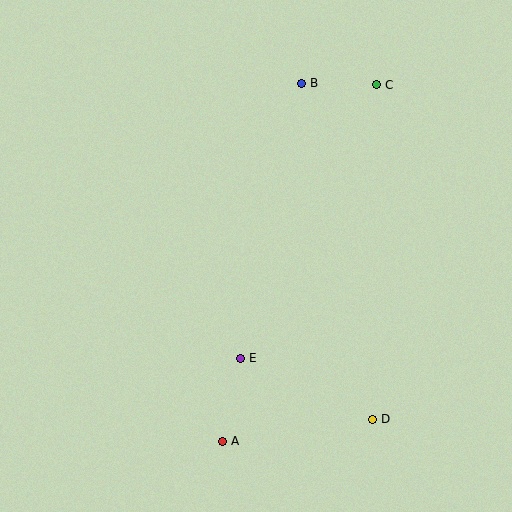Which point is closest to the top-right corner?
Point C is closest to the top-right corner.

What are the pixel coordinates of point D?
Point D is at (373, 419).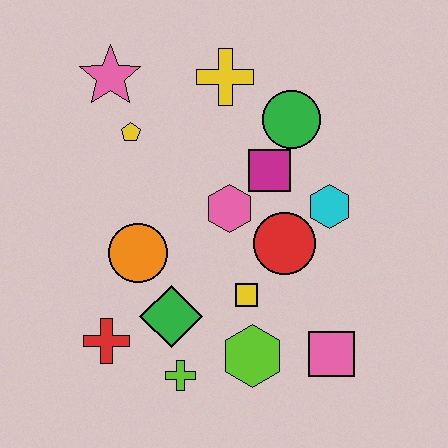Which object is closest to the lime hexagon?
The yellow square is closest to the lime hexagon.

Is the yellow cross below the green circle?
No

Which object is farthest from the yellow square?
The pink star is farthest from the yellow square.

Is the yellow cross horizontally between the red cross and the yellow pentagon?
No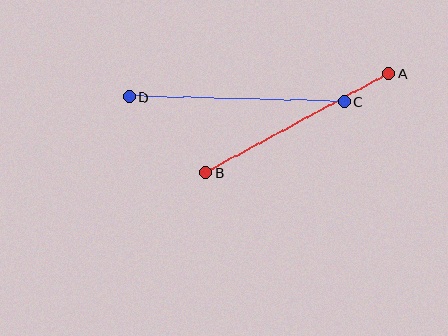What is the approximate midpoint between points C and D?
The midpoint is at approximately (237, 99) pixels.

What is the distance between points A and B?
The distance is approximately 208 pixels.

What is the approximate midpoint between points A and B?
The midpoint is at approximately (297, 123) pixels.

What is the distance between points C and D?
The distance is approximately 215 pixels.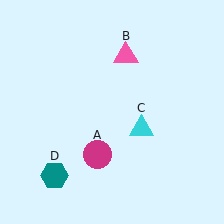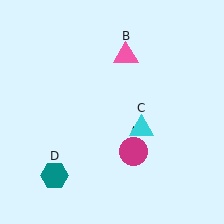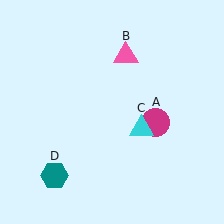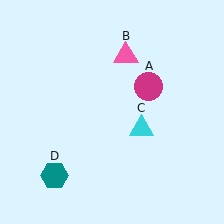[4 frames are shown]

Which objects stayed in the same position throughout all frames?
Pink triangle (object B) and cyan triangle (object C) and teal hexagon (object D) remained stationary.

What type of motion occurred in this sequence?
The magenta circle (object A) rotated counterclockwise around the center of the scene.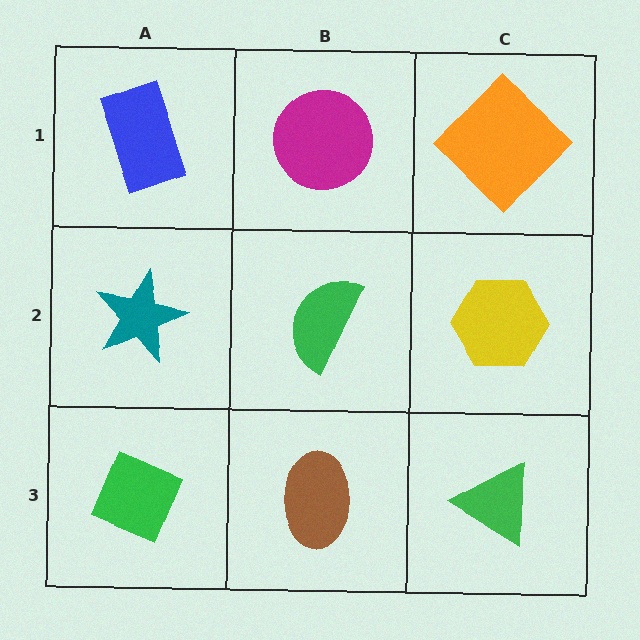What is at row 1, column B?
A magenta circle.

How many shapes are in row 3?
3 shapes.